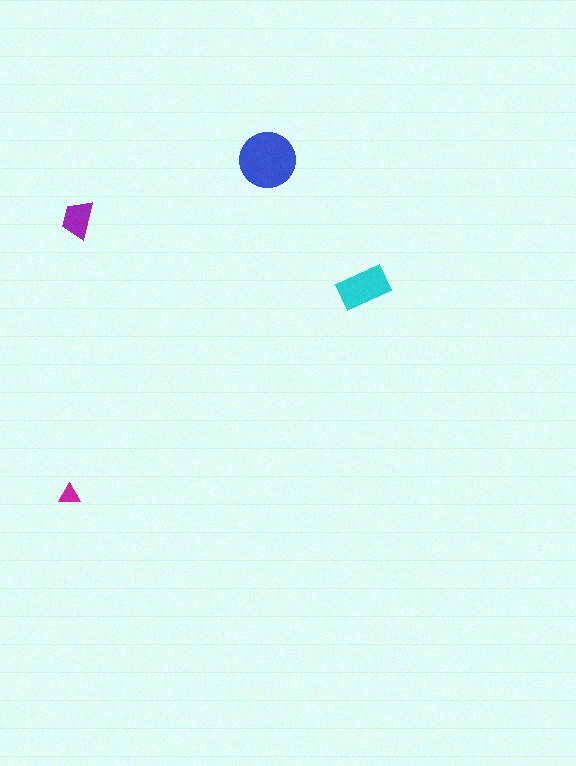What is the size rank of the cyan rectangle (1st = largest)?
2nd.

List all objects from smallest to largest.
The magenta triangle, the purple trapezoid, the cyan rectangle, the blue circle.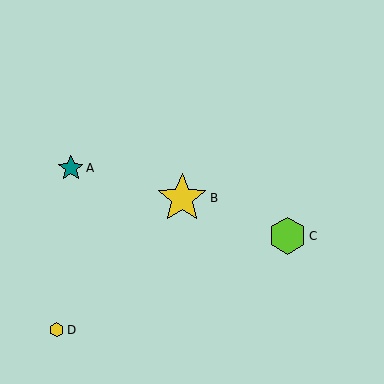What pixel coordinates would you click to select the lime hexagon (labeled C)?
Click at (287, 236) to select the lime hexagon C.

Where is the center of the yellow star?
The center of the yellow star is at (182, 198).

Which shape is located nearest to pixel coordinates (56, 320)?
The yellow hexagon (labeled D) at (57, 330) is nearest to that location.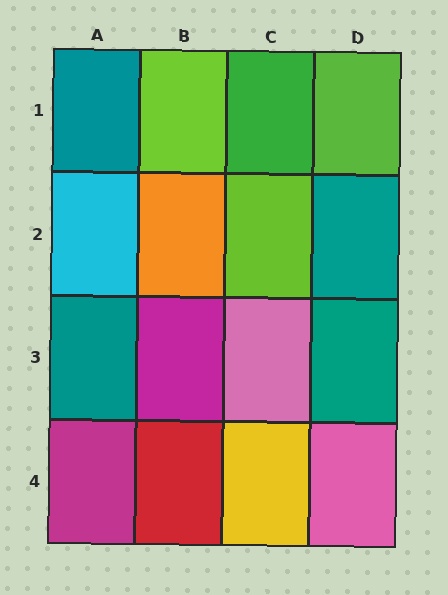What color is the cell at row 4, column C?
Yellow.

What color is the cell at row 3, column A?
Teal.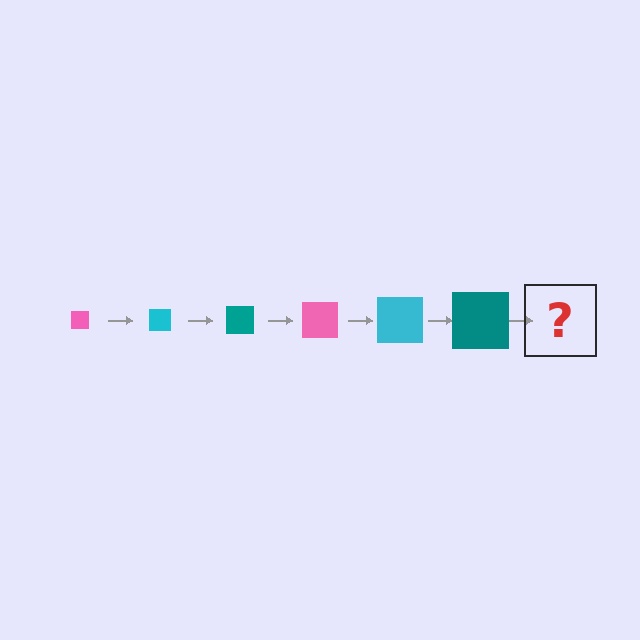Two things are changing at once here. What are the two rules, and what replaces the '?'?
The two rules are that the square grows larger each step and the color cycles through pink, cyan, and teal. The '?' should be a pink square, larger than the previous one.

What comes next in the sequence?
The next element should be a pink square, larger than the previous one.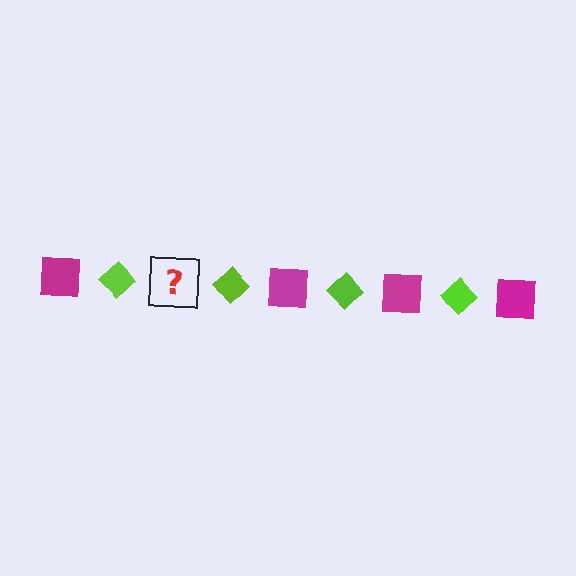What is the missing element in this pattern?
The missing element is a magenta square.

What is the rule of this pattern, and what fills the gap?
The rule is that the pattern alternates between magenta square and lime diamond. The gap should be filled with a magenta square.